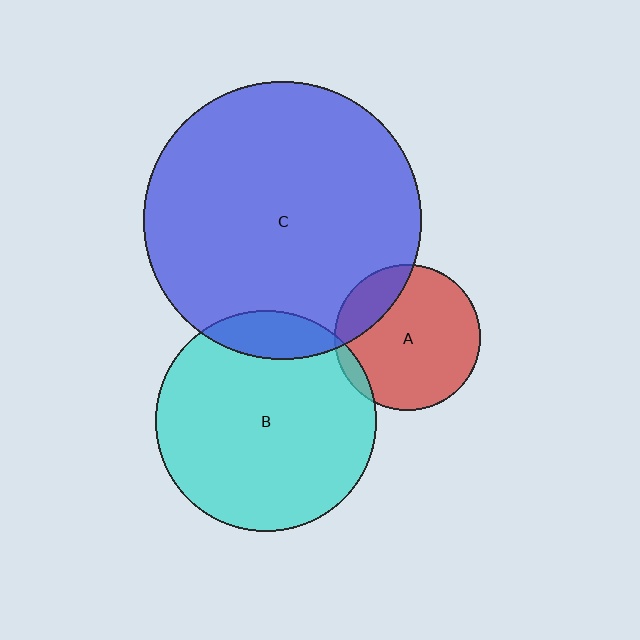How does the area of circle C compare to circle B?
Approximately 1.6 times.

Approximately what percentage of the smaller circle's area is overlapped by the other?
Approximately 20%.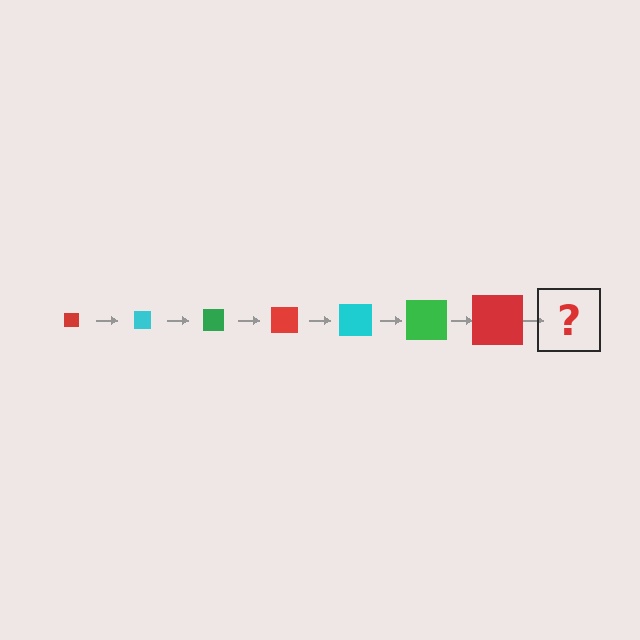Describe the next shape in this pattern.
It should be a cyan square, larger than the previous one.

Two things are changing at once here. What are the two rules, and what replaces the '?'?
The two rules are that the square grows larger each step and the color cycles through red, cyan, and green. The '?' should be a cyan square, larger than the previous one.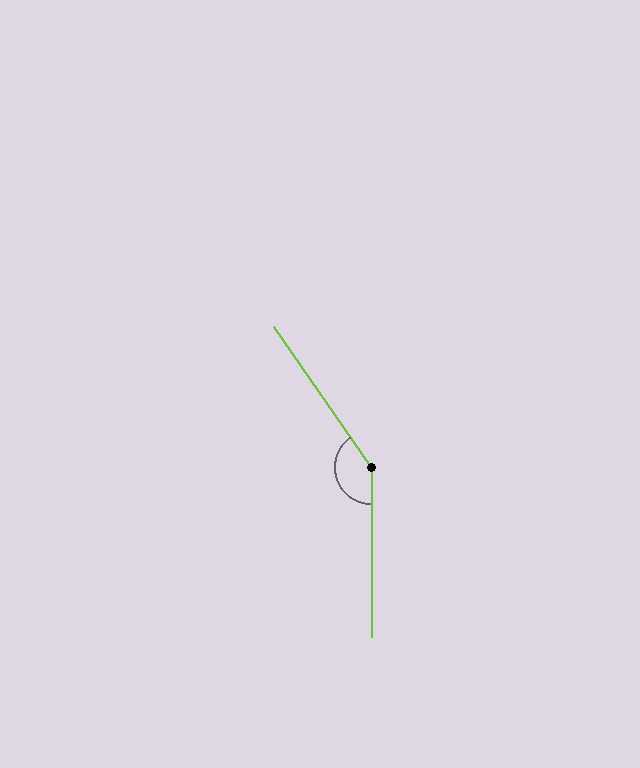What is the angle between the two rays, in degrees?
Approximately 145 degrees.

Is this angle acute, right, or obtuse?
It is obtuse.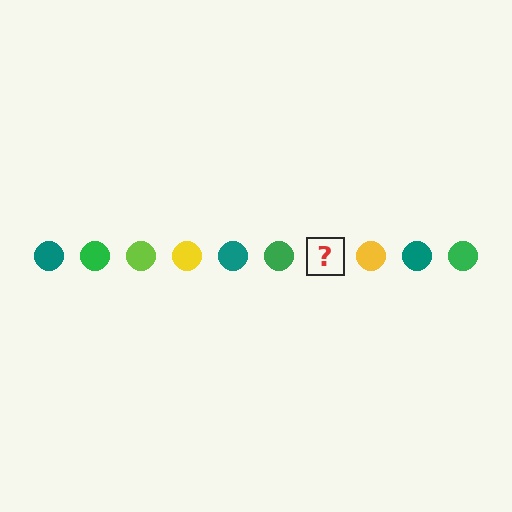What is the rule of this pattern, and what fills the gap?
The rule is that the pattern cycles through teal, green, lime, yellow circles. The gap should be filled with a lime circle.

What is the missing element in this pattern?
The missing element is a lime circle.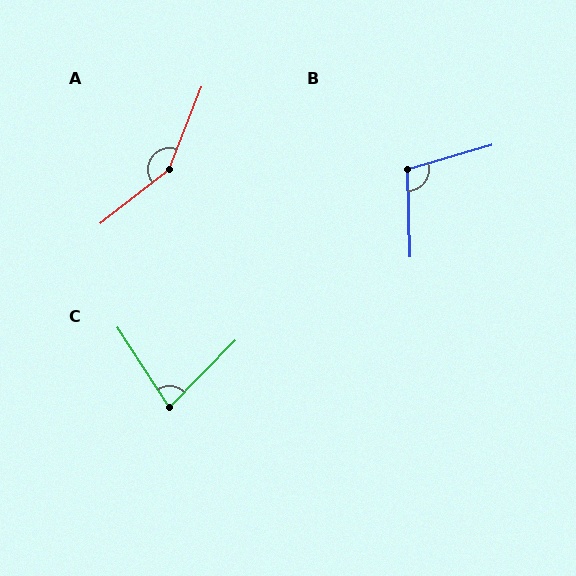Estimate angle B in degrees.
Approximately 105 degrees.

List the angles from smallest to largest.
C (77°), B (105°), A (149°).